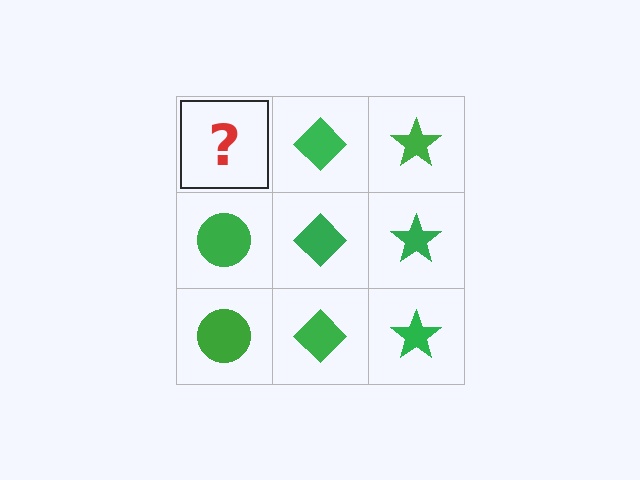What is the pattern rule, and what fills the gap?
The rule is that each column has a consistent shape. The gap should be filled with a green circle.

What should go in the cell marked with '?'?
The missing cell should contain a green circle.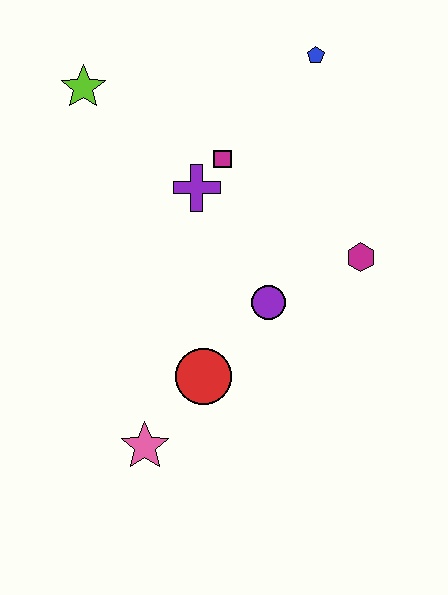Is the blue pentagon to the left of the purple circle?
No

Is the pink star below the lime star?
Yes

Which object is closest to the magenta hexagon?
The purple circle is closest to the magenta hexagon.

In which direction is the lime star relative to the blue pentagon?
The lime star is to the left of the blue pentagon.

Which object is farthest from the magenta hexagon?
The lime star is farthest from the magenta hexagon.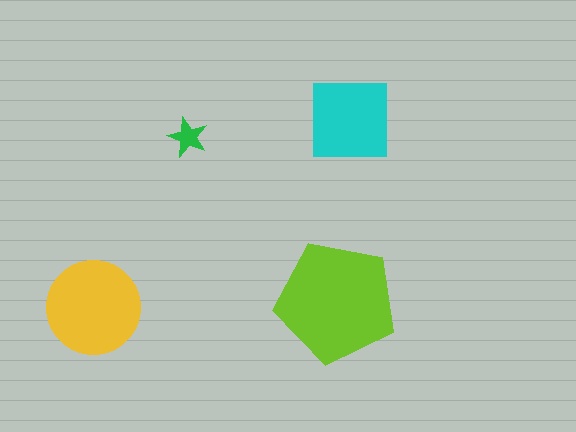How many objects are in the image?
There are 4 objects in the image.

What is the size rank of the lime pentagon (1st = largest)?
1st.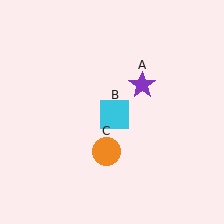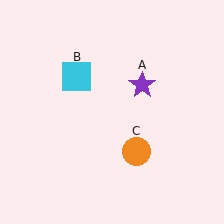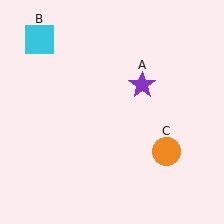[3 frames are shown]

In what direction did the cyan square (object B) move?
The cyan square (object B) moved up and to the left.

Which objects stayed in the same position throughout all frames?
Purple star (object A) remained stationary.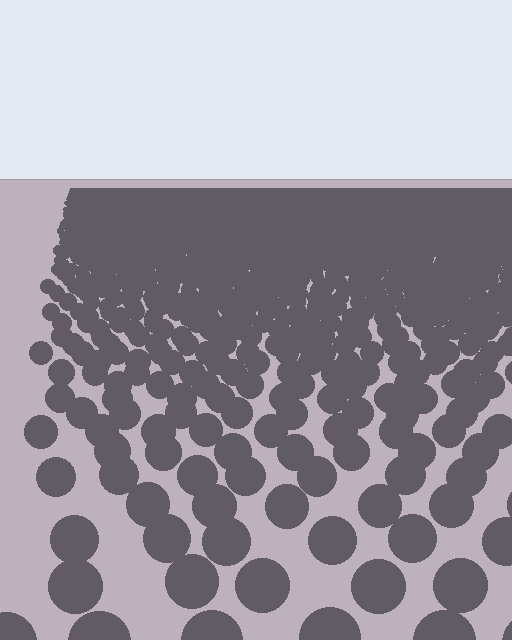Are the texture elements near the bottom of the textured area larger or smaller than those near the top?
Larger. Near the bottom, elements are closer to the viewer and appear at a bigger on-screen size.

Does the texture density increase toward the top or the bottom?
Density increases toward the top.